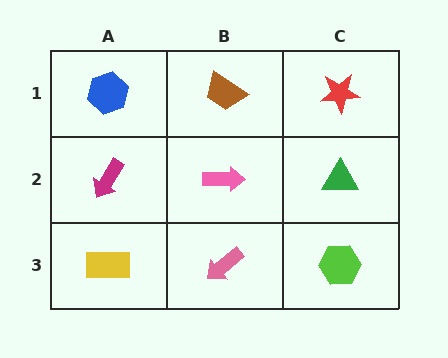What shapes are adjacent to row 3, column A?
A magenta arrow (row 2, column A), a pink arrow (row 3, column B).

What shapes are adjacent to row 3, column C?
A green triangle (row 2, column C), a pink arrow (row 3, column B).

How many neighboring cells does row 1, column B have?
3.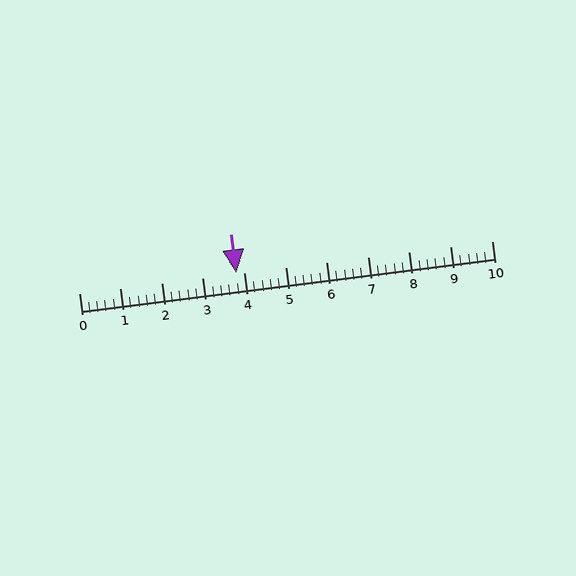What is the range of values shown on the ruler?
The ruler shows values from 0 to 10.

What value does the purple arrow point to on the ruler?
The purple arrow points to approximately 3.8.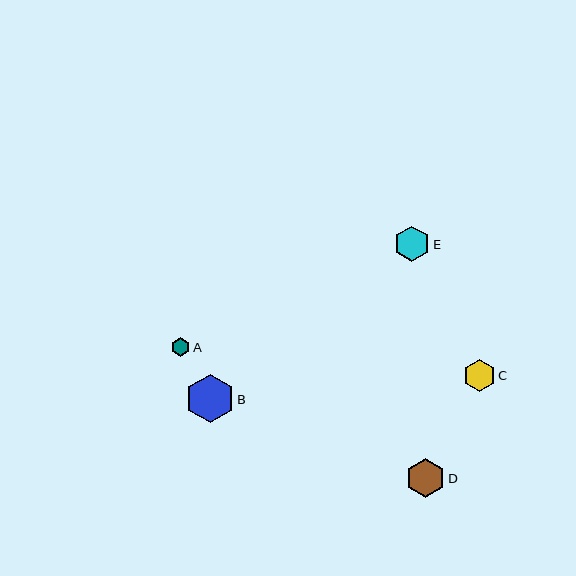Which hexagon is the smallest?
Hexagon A is the smallest with a size of approximately 19 pixels.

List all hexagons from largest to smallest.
From largest to smallest: B, D, E, C, A.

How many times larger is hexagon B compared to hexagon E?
Hexagon B is approximately 1.4 times the size of hexagon E.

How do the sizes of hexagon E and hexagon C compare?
Hexagon E and hexagon C are approximately the same size.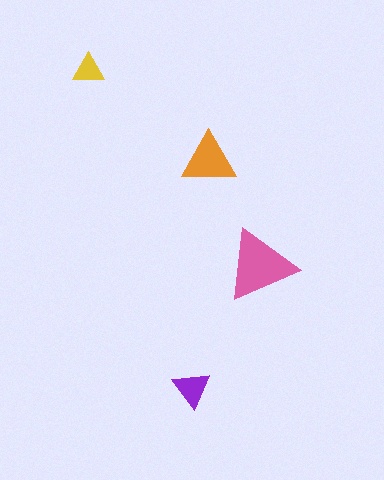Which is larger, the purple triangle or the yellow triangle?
The purple one.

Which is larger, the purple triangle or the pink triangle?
The pink one.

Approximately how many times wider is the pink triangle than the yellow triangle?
About 2.5 times wider.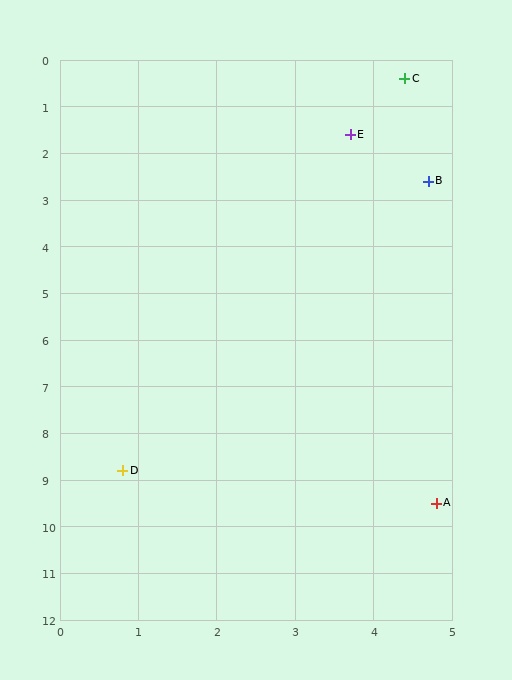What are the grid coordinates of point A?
Point A is at approximately (4.8, 9.5).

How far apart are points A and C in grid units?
Points A and C are about 9.1 grid units apart.